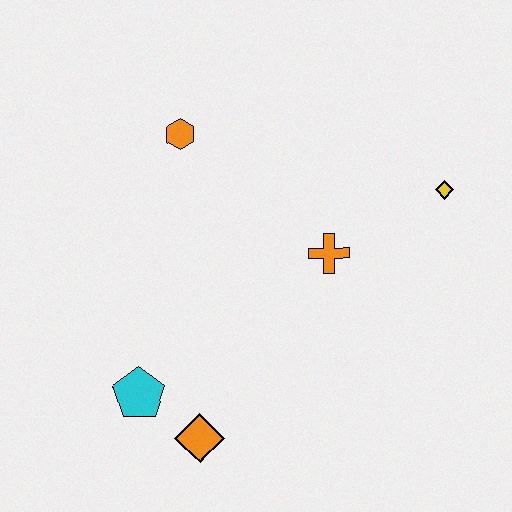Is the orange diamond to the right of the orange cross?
No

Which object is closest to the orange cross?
The yellow diamond is closest to the orange cross.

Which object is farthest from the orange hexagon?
The orange diamond is farthest from the orange hexagon.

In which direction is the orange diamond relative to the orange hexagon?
The orange diamond is below the orange hexagon.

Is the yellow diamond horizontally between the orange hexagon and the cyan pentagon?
No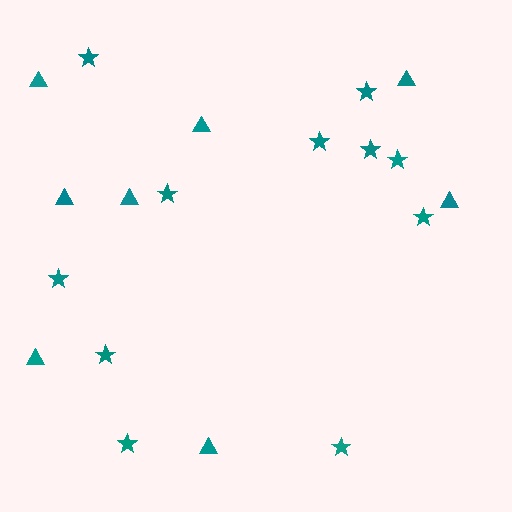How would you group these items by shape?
There are 2 groups: one group of triangles (8) and one group of stars (11).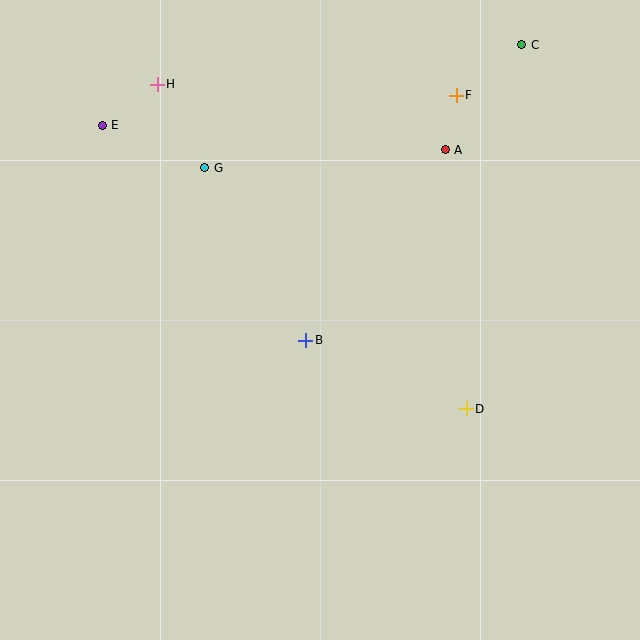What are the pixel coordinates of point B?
Point B is at (306, 340).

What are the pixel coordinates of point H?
Point H is at (157, 84).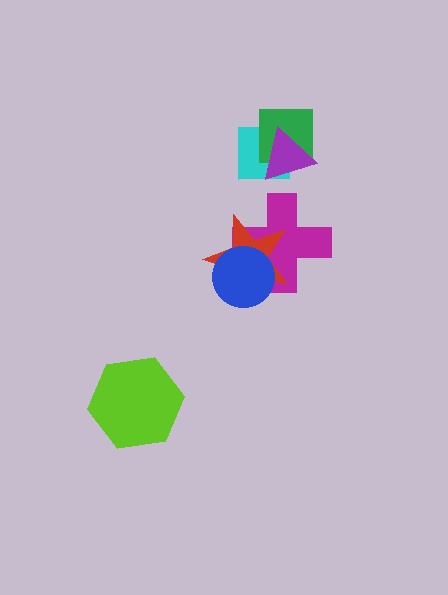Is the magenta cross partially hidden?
Yes, it is partially covered by another shape.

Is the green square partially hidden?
Yes, it is partially covered by another shape.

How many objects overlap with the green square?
2 objects overlap with the green square.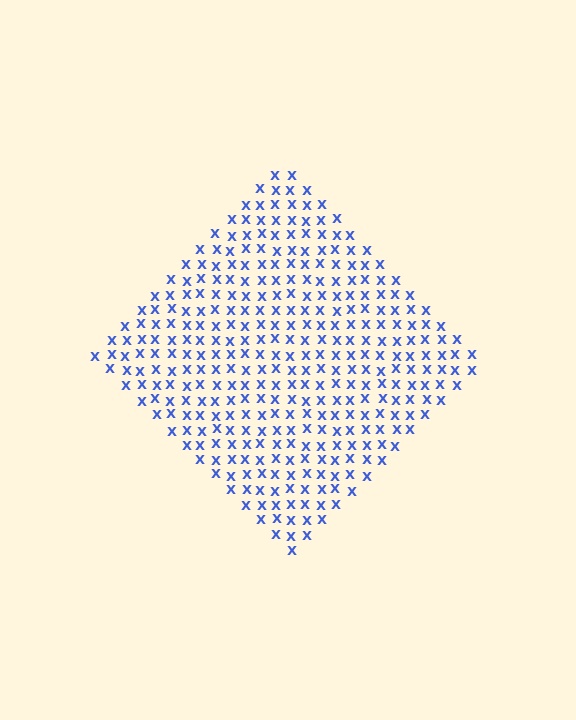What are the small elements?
The small elements are letter X's.